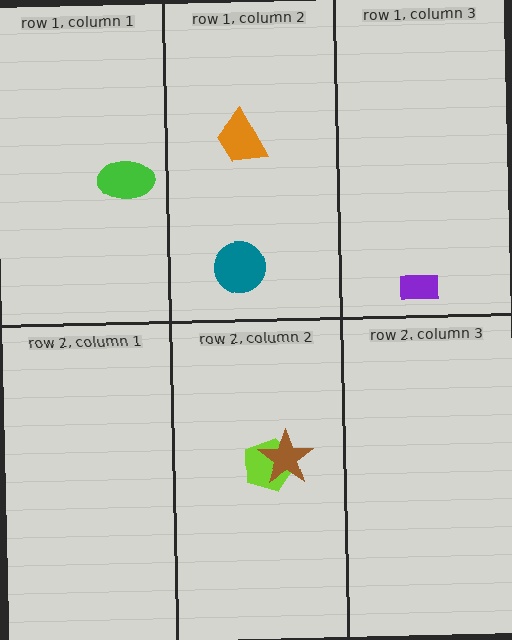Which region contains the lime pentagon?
The row 2, column 2 region.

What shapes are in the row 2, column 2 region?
The lime pentagon, the brown star.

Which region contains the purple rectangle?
The row 1, column 3 region.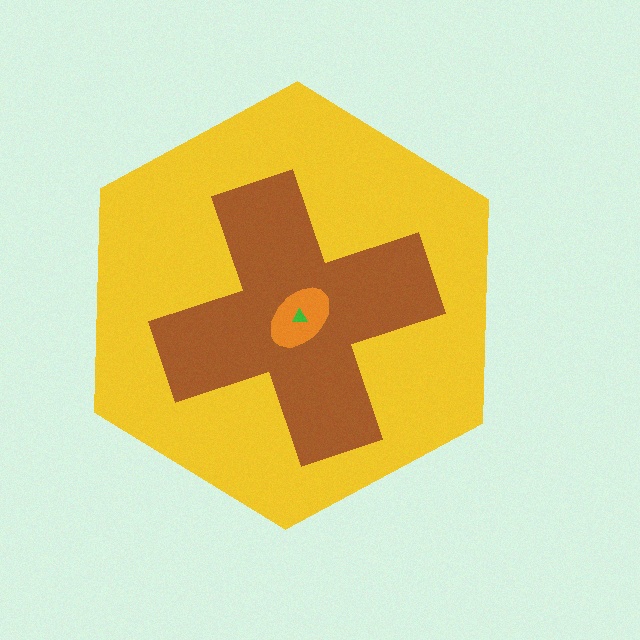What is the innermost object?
The green triangle.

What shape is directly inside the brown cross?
The orange ellipse.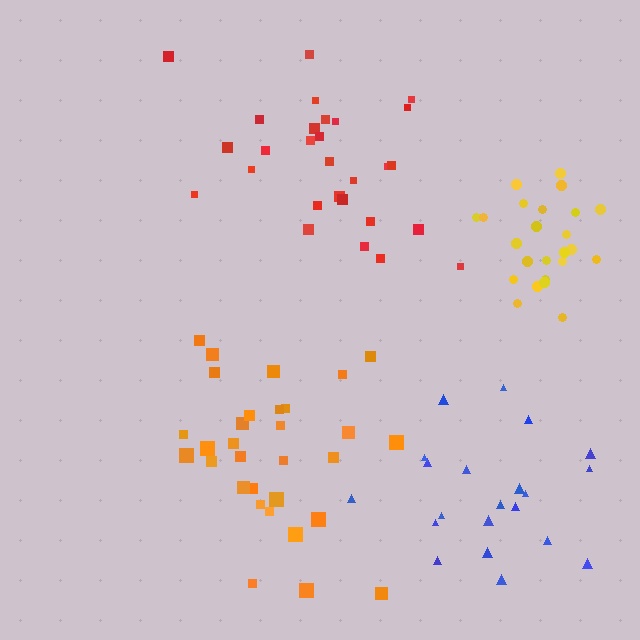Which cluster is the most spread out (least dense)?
Blue.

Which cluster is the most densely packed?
Yellow.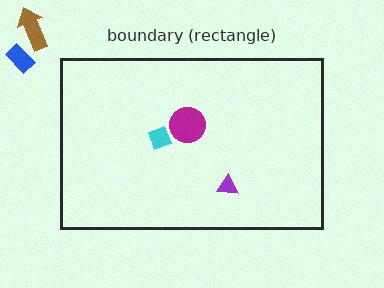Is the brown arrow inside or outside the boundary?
Outside.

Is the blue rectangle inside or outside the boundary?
Outside.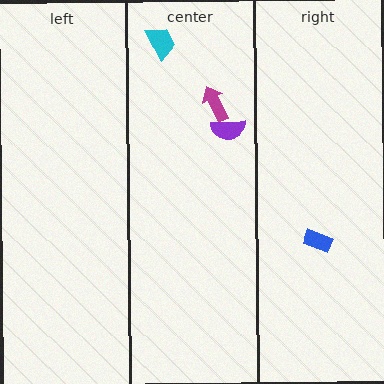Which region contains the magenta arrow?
The center region.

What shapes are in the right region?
The blue rectangle.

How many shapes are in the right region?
1.